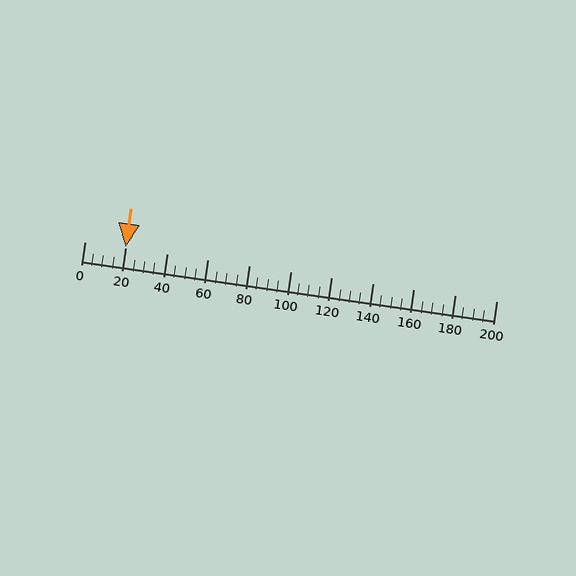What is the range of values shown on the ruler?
The ruler shows values from 0 to 200.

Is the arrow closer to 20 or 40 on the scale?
The arrow is closer to 20.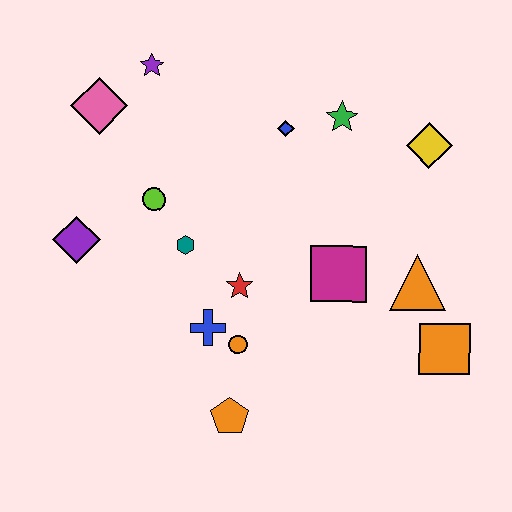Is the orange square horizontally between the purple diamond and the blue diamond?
No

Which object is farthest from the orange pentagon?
The purple star is farthest from the orange pentagon.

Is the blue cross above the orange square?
Yes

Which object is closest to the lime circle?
The teal hexagon is closest to the lime circle.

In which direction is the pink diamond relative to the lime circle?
The pink diamond is above the lime circle.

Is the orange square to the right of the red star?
Yes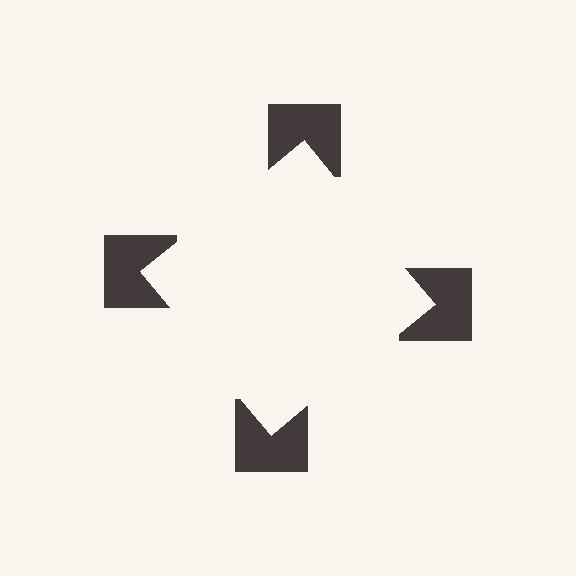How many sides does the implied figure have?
4 sides.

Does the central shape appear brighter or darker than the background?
It typically appears slightly brighter than the background, even though no actual brightness change is drawn.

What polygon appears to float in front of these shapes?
An illusory square — its edges are inferred from the aligned wedge cuts in the notched squares, not physically drawn.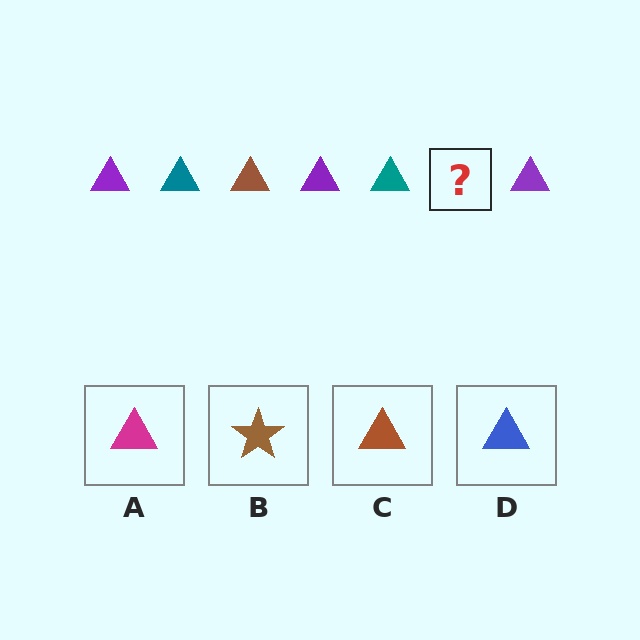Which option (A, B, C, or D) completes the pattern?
C.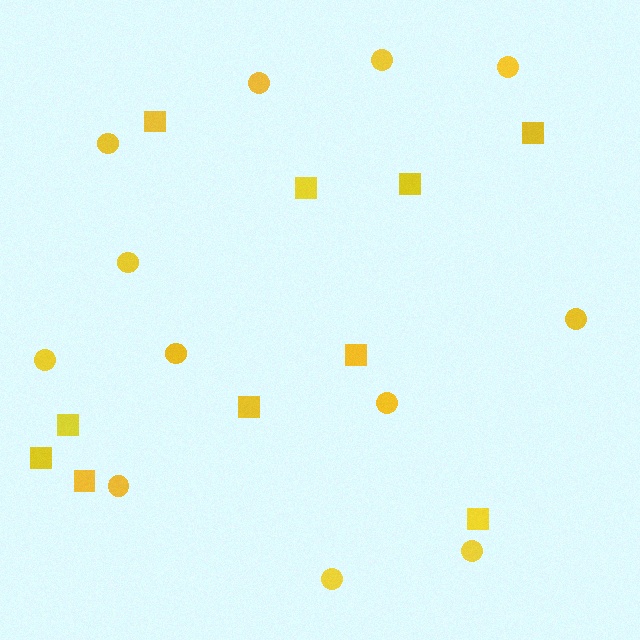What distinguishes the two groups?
There are 2 groups: one group of circles (12) and one group of squares (10).